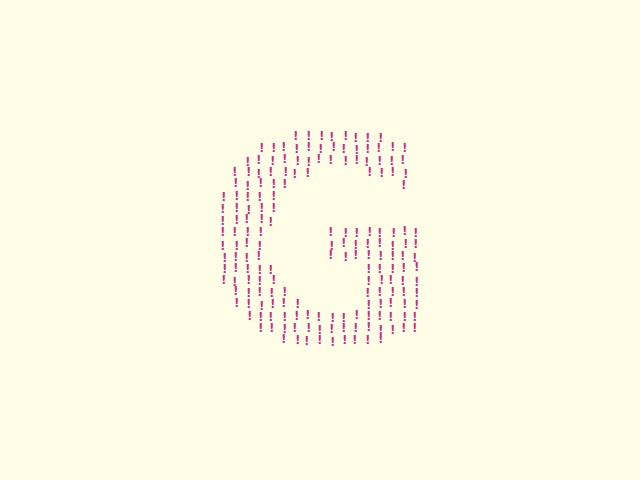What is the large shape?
The large shape is the letter G.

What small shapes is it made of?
It is made of small exclamation marks.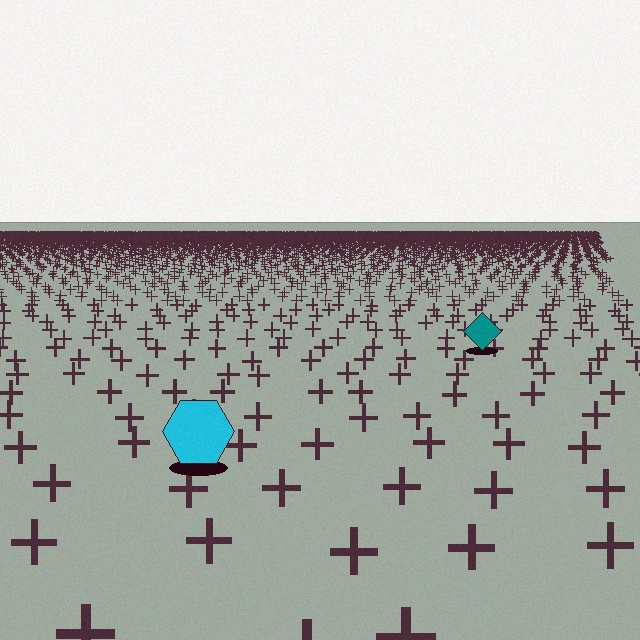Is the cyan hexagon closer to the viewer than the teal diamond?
Yes. The cyan hexagon is closer — you can tell from the texture gradient: the ground texture is coarser near it.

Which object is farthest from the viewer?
The teal diamond is farthest from the viewer. It appears smaller and the ground texture around it is denser.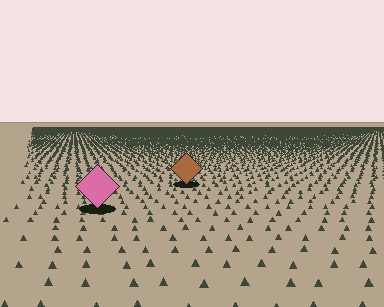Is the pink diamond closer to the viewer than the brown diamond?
Yes. The pink diamond is closer — you can tell from the texture gradient: the ground texture is coarser near it.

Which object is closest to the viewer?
The pink diamond is closest. The texture marks near it are larger and more spread out.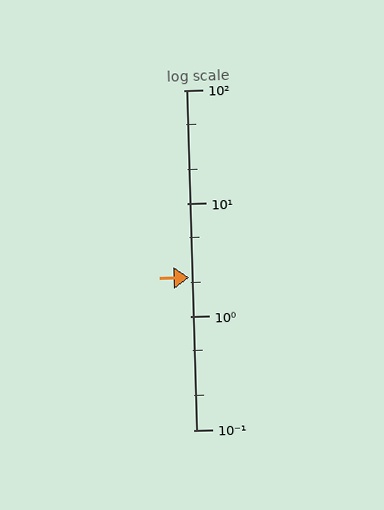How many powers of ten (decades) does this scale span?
The scale spans 3 decades, from 0.1 to 100.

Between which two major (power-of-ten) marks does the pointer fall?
The pointer is between 1 and 10.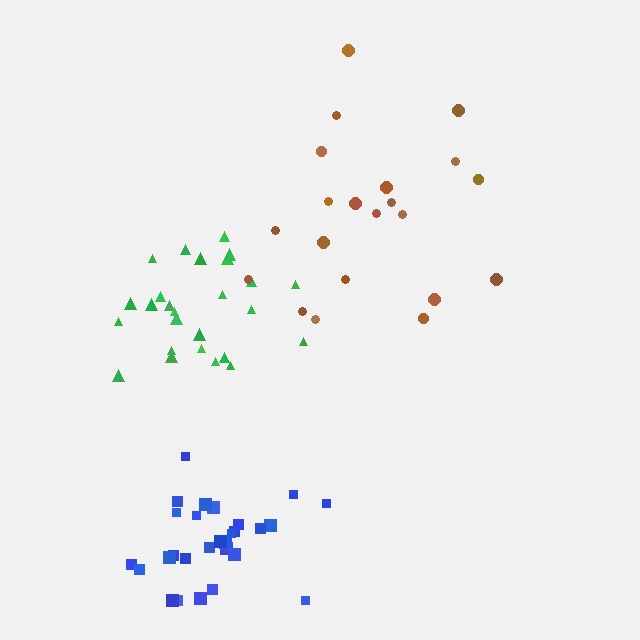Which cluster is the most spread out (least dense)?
Brown.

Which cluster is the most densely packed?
Blue.